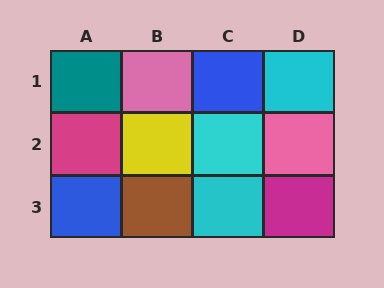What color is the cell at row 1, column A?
Teal.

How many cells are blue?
2 cells are blue.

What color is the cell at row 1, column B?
Pink.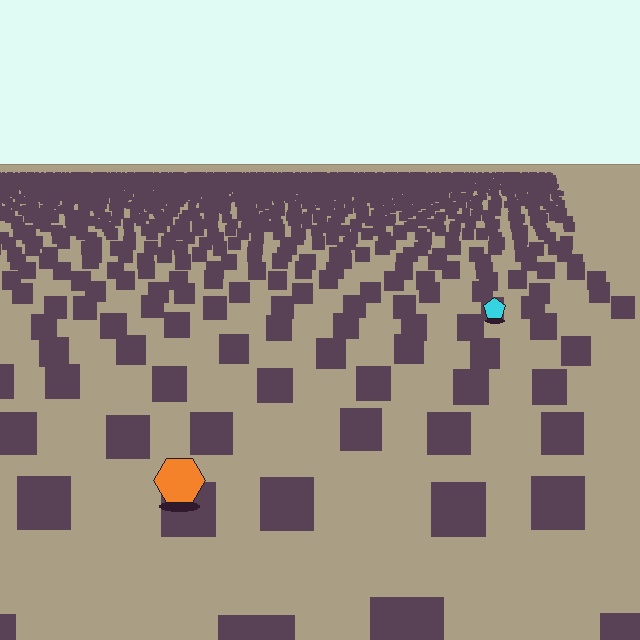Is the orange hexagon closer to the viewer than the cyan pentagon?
Yes. The orange hexagon is closer — you can tell from the texture gradient: the ground texture is coarser near it.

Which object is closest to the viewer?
The orange hexagon is closest. The texture marks near it are larger and more spread out.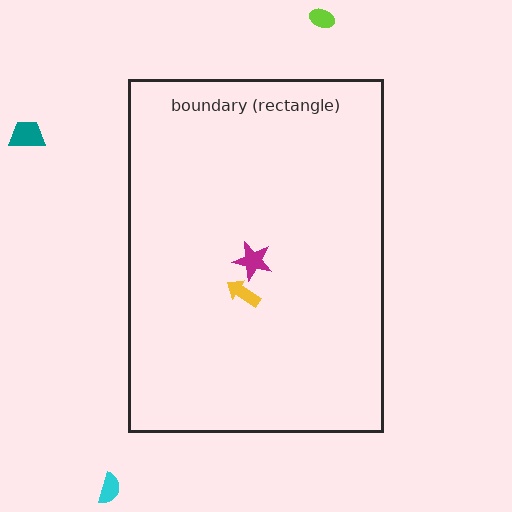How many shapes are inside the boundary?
2 inside, 3 outside.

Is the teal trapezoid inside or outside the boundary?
Outside.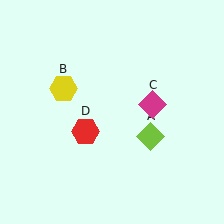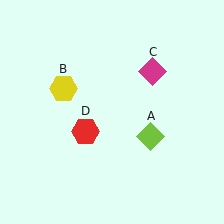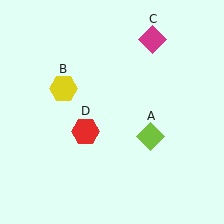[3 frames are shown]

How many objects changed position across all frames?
1 object changed position: magenta diamond (object C).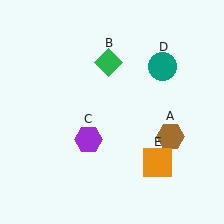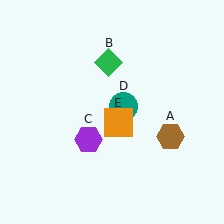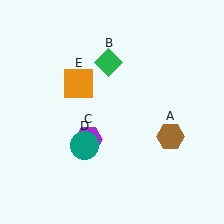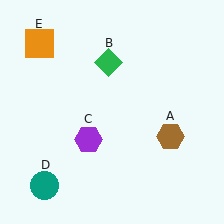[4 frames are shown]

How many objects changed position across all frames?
2 objects changed position: teal circle (object D), orange square (object E).